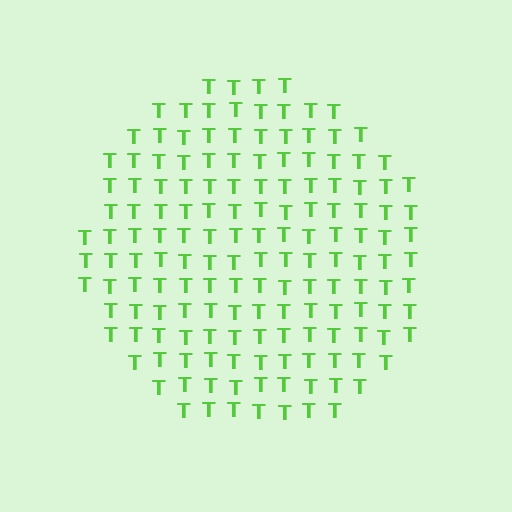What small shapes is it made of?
It is made of small letter T's.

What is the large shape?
The large shape is a circle.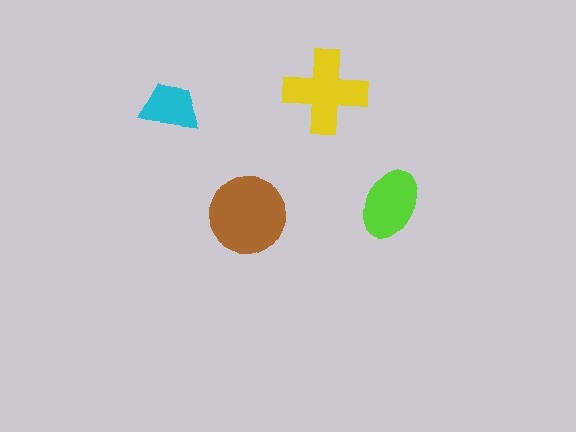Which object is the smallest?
The cyan trapezoid.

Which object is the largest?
The brown circle.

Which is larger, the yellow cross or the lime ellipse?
The yellow cross.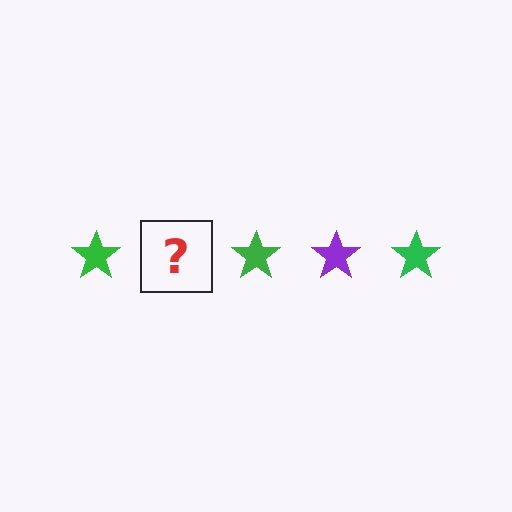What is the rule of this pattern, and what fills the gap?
The rule is that the pattern cycles through green, purple stars. The gap should be filled with a purple star.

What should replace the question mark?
The question mark should be replaced with a purple star.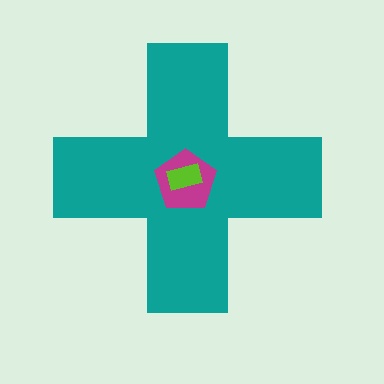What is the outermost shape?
The teal cross.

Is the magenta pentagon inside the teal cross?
Yes.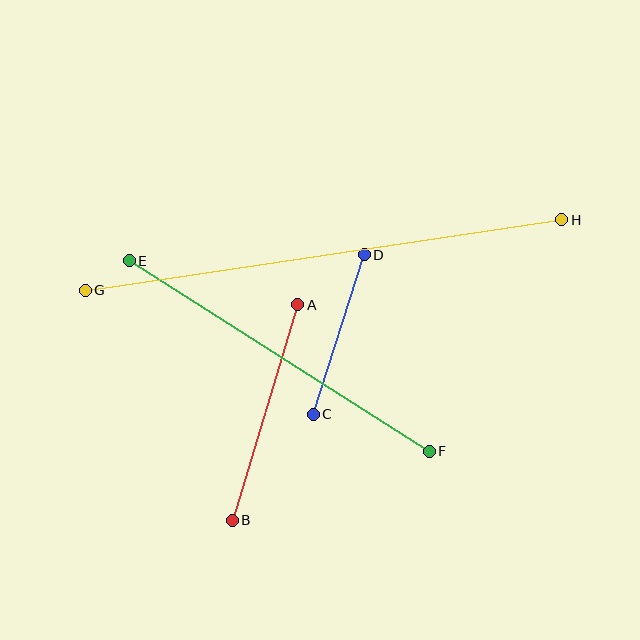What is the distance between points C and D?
The distance is approximately 168 pixels.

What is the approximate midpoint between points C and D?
The midpoint is at approximately (339, 335) pixels.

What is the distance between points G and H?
The distance is approximately 482 pixels.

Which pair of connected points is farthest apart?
Points G and H are farthest apart.